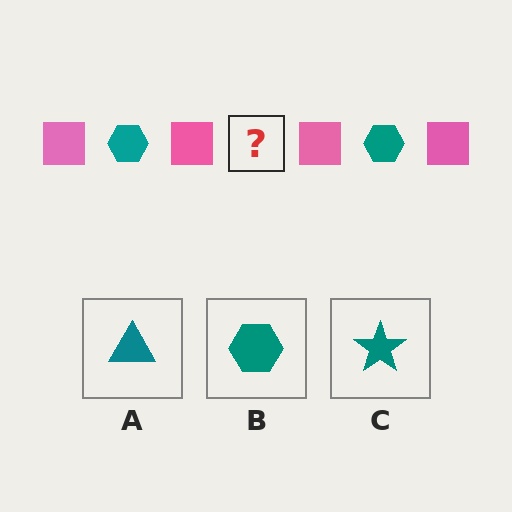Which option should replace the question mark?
Option B.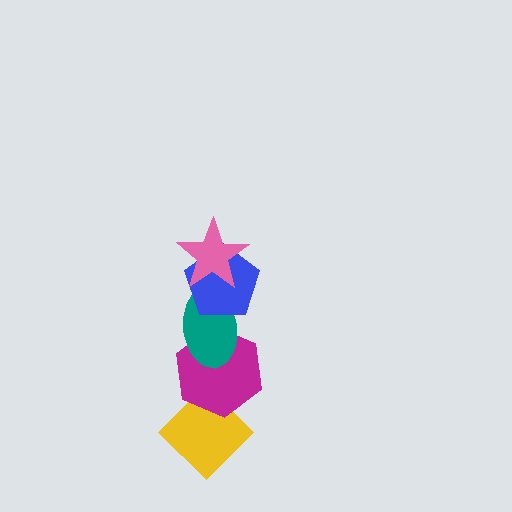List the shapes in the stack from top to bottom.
From top to bottom: the pink star, the blue pentagon, the teal ellipse, the magenta hexagon, the yellow diamond.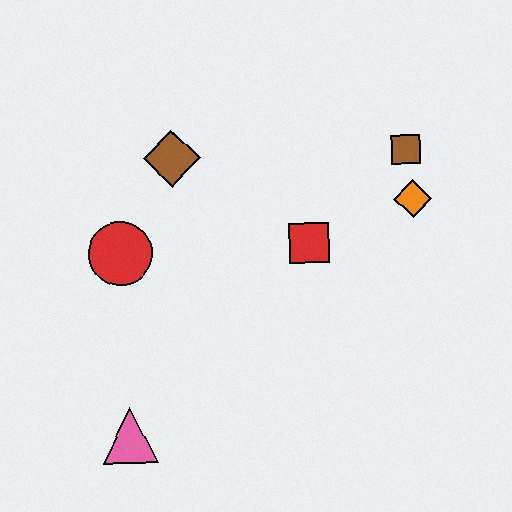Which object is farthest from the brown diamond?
The pink triangle is farthest from the brown diamond.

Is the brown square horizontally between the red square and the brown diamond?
No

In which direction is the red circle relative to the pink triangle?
The red circle is above the pink triangle.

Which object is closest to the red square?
The orange diamond is closest to the red square.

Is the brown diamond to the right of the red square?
No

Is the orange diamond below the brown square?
Yes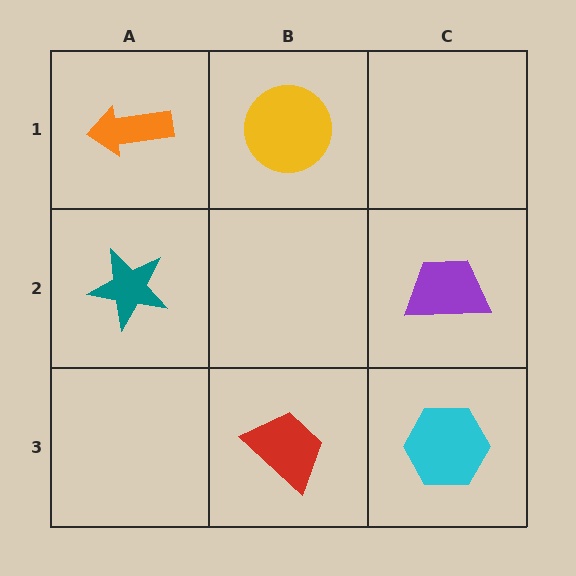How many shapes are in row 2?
2 shapes.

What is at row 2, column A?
A teal star.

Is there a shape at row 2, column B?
No, that cell is empty.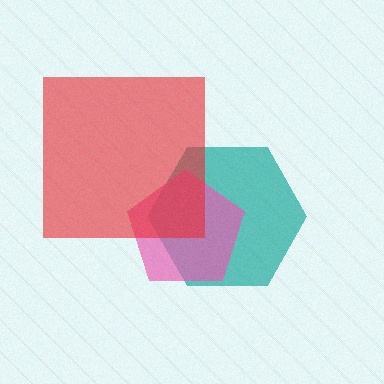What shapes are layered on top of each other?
The layered shapes are: a teal hexagon, a pink pentagon, a red square.